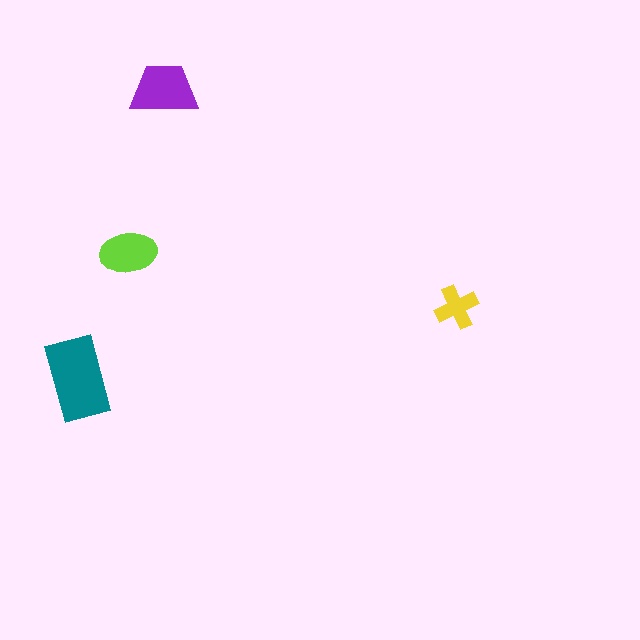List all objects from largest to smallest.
The teal rectangle, the purple trapezoid, the lime ellipse, the yellow cross.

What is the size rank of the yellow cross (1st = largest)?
4th.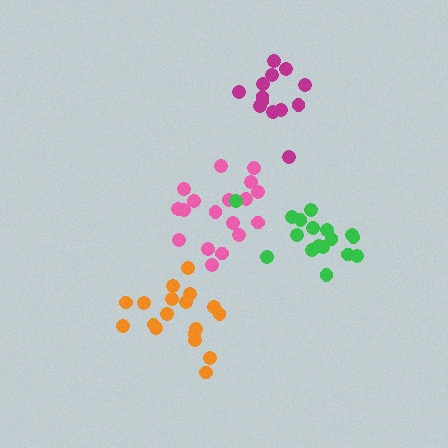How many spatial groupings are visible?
There are 4 spatial groupings.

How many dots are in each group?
Group 1: 18 dots, Group 2: 17 dots, Group 3: 18 dots, Group 4: 13 dots (66 total).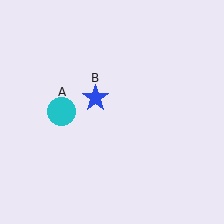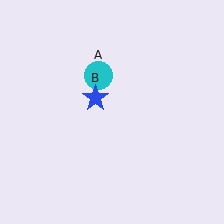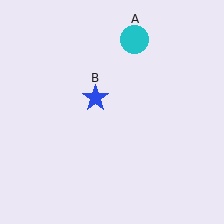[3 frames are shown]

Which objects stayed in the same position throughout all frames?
Blue star (object B) remained stationary.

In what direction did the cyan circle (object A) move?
The cyan circle (object A) moved up and to the right.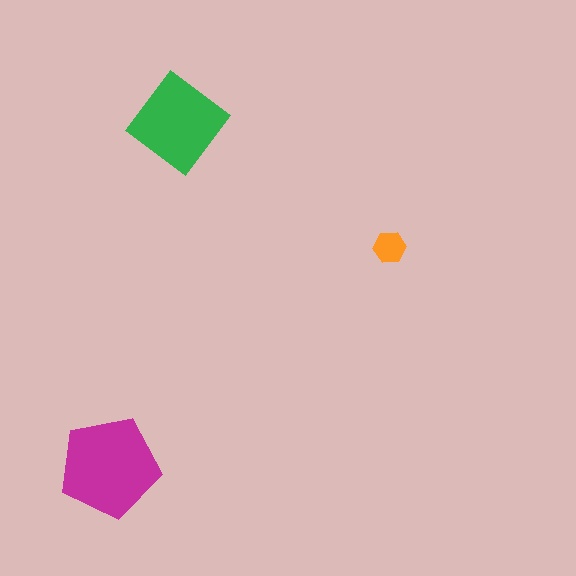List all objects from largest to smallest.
The magenta pentagon, the green diamond, the orange hexagon.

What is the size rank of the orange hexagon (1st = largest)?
3rd.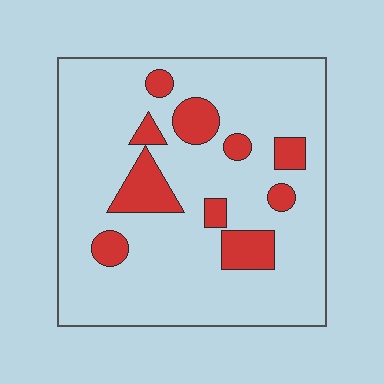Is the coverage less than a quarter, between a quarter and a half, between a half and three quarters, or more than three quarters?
Less than a quarter.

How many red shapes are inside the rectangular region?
10.